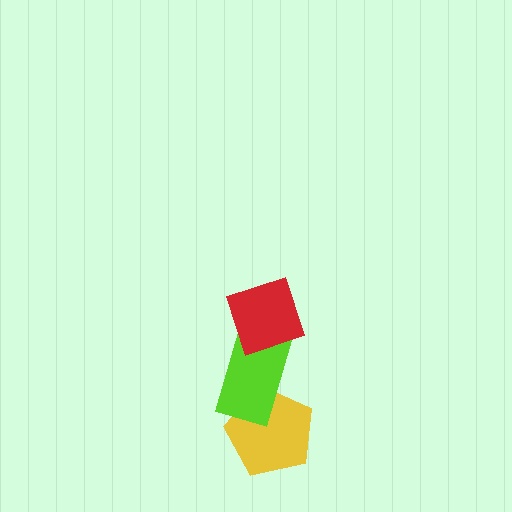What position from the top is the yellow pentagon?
The yellow pentagon is 3rd from the top.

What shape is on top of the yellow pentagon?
The lime rectangle is on top of the yellow pentagon.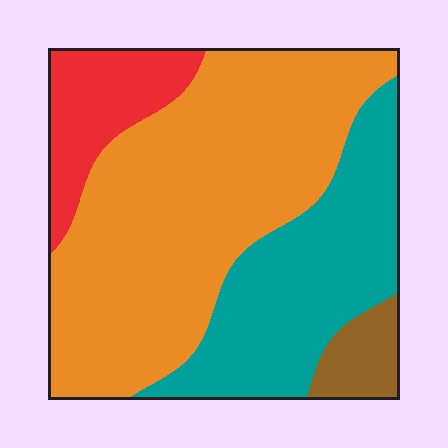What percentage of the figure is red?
Red takes up about one eighth (1/8) of the figure.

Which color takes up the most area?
Orange, at roughly 55%.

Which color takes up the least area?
Brown, at roughly 5%.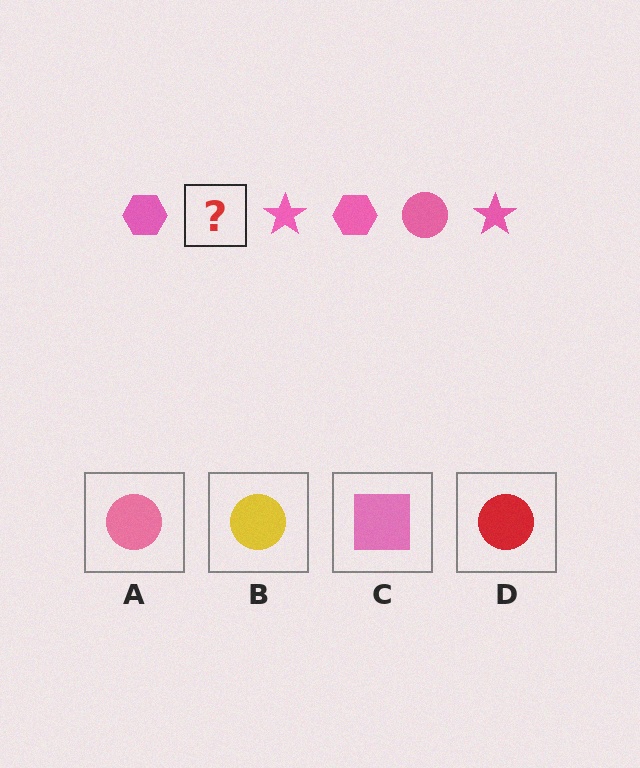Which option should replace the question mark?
Option A.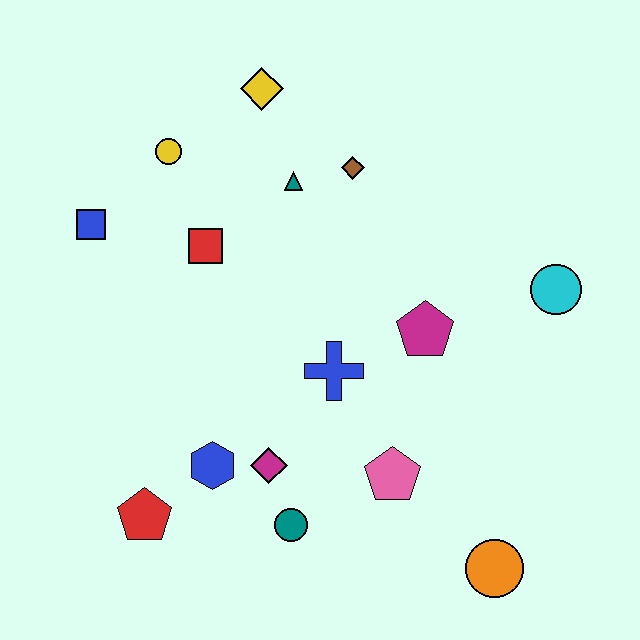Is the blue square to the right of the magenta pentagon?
No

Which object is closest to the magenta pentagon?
The blue cross is closest to the magenta pentagon.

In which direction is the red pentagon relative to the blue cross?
The red pentagon is to the left of the blue cross.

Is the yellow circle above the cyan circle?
Yes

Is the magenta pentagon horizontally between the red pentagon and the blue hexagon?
No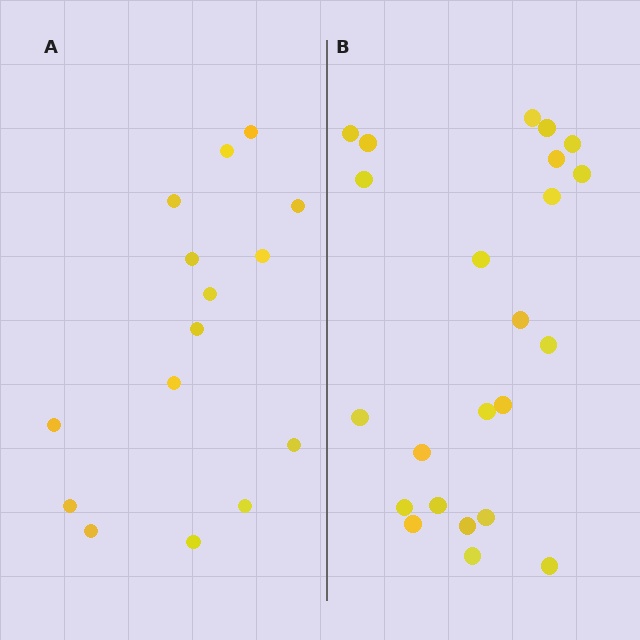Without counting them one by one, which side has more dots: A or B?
Region B (the right region) has more dots.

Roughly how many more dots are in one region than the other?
Region B has roughly 8 or so more dots than region A.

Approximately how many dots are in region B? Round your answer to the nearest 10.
About 20 dots. (The exact count is 23, which rounds to 20.)